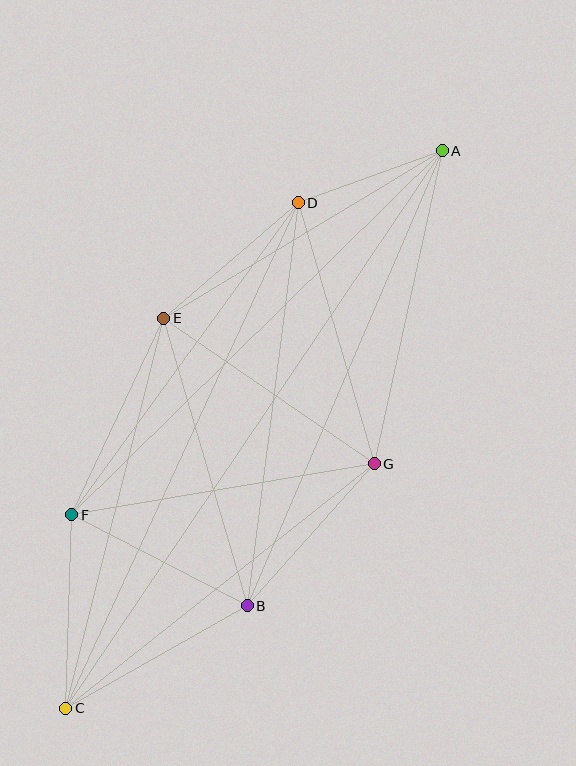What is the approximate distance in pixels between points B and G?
The distance between B and G is approximately 191 pixels.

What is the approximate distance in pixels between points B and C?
The distance between B and C is approximately 208 pixels.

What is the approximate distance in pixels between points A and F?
The distance between A and F is approximately 519 pixels.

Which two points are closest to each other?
Points A and D are closest to each other.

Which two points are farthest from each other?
Points A and C are farthest from each other.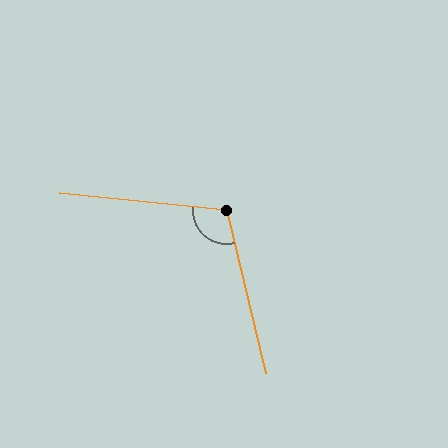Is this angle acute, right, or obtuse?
It is obtuse.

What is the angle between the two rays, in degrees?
Approximately 109 degrees.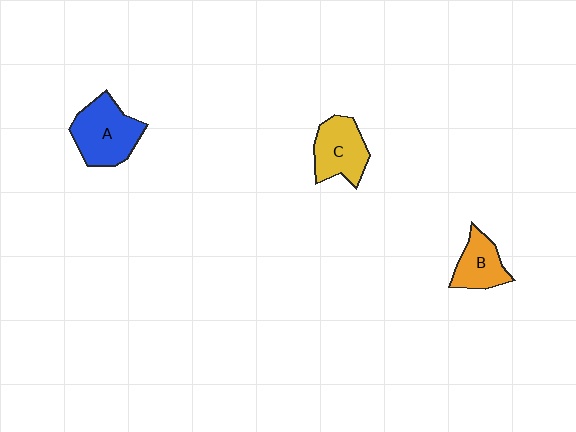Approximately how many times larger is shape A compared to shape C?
Approximately 1.2 times.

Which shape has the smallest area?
Shape B (orange).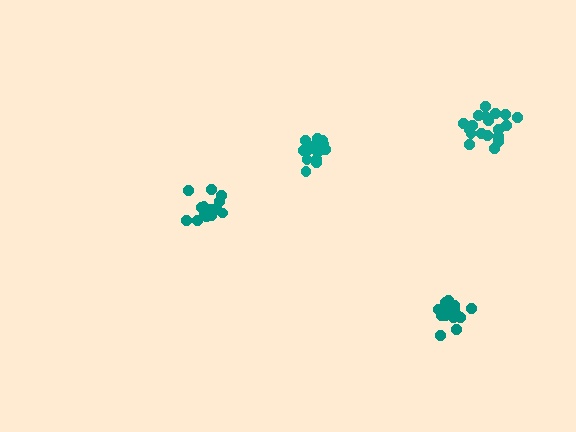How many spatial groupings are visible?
There are 4 spatial groupings.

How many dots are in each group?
Group 1: 19 dots, Group 2: 16 dots, Group 3: 19 dots, Group 4: 15 dots (69 total).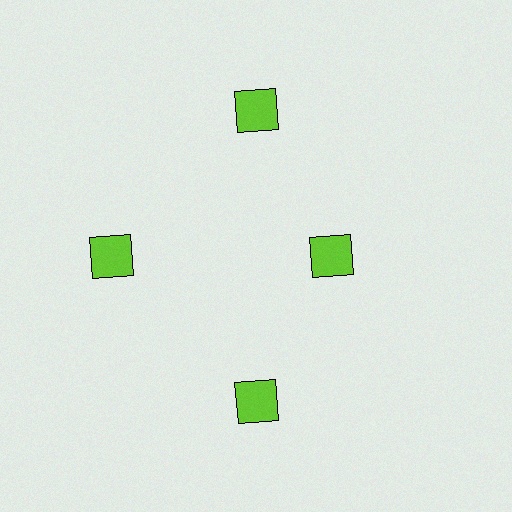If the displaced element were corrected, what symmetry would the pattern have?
It would have 4-fold rotational symmetry — the pattern would map onto itself every 90 degrees.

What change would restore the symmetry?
The symmetry would be restored by moving it outward, back onto the ring so that all 4 squares sit at equal angles and equal distance from the center.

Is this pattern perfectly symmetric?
No. The 4 lime squares are arranged in a ring, but one element near the 3 o'clock position is pulled inward toward the center, breaking the 4-fold rotational symmetry.